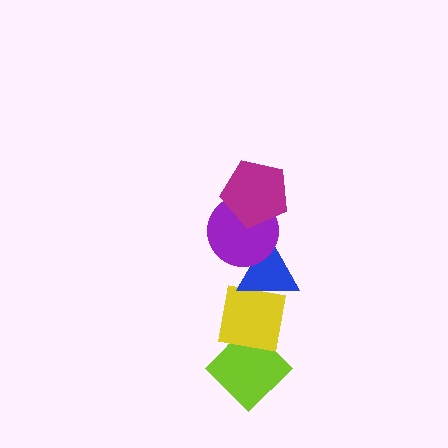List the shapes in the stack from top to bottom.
From top to bottom: the magenta pentagon, the purple circle, the blue triangle, the yellow square, the lime diamond.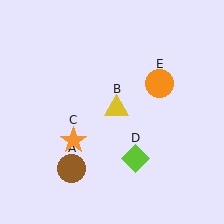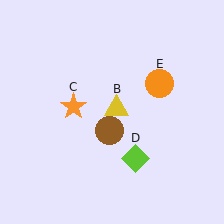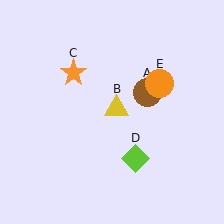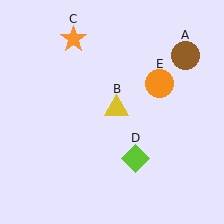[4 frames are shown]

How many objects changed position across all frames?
2 objects changed position: brown circle (object A), orange star (object C).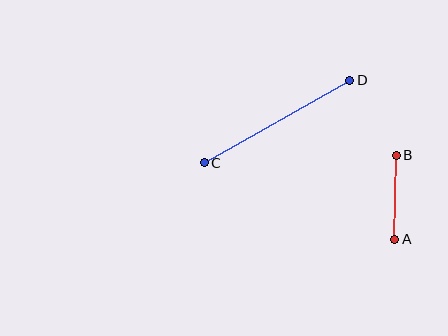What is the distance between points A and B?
The distance is approximately 84 pixels.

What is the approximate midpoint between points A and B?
The midpoint is at approximately (396, 197) pixels.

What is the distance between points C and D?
The distance is approximately 167 pixels.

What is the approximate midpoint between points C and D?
The midpoint is at approximately (277, 122) pixels.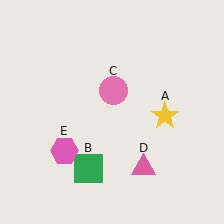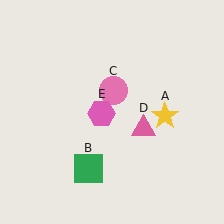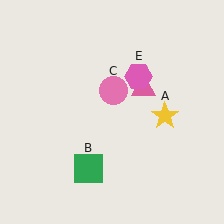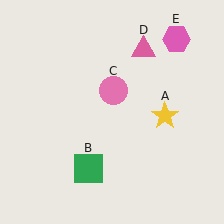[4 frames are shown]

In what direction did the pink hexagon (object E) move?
The pink hexagon (object E) moved up and to the right.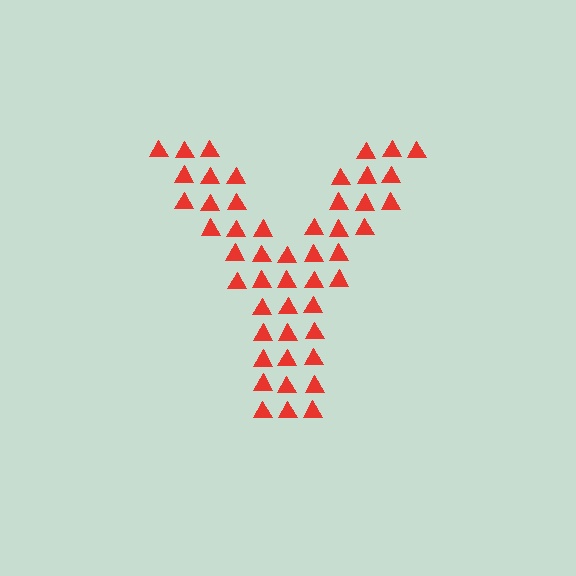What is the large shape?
The large shape is the letter Y.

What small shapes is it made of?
It is made of small triangles.